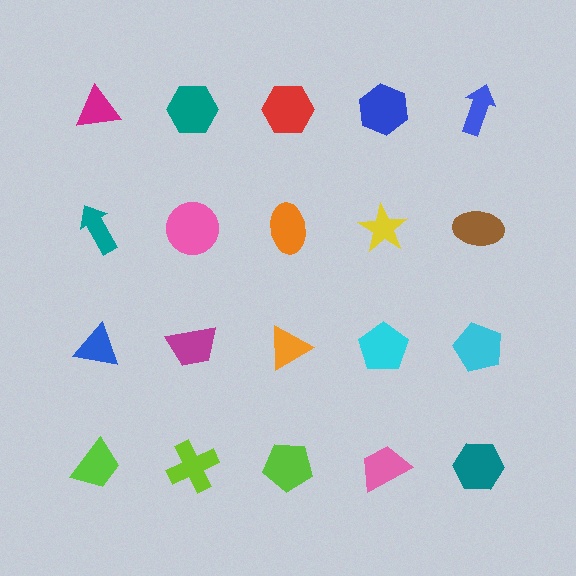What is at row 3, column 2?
A magenta trapezoid.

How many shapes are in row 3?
5 shapes.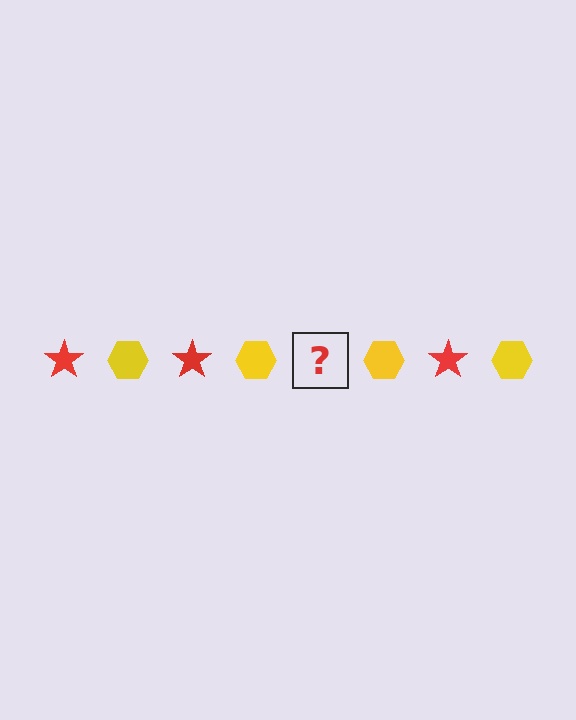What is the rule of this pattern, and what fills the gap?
The rule is that the pattern alternates between red star and yellow hexagon. The gap should be filled with a red star.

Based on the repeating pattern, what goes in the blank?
The blank should be a red star.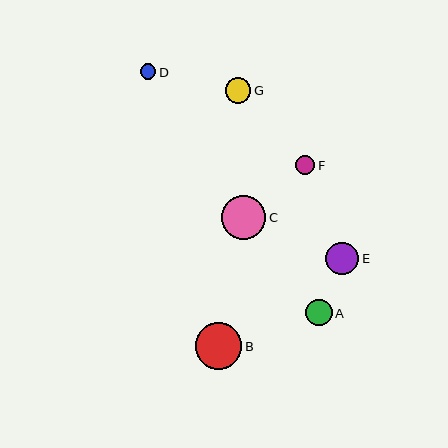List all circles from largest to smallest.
From largest to smallest: B, C, E, A, G, F, D.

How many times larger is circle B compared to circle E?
Circle B is approximately 1.4 times the size of circle E.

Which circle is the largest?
Circle B is the largest with a size of approximately 47 pixels.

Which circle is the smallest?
Circle D is the smallest with a size of approximately 16 pixels.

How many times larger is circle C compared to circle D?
Circle C is approximately 2.8 times the size of circle D.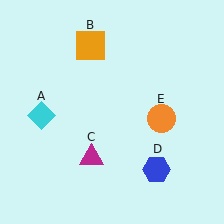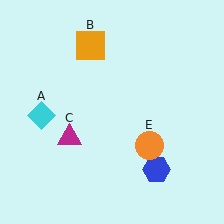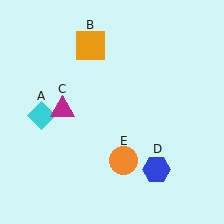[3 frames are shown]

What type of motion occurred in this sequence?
The magenta triangle (object C), orange circle (object E) rotated clockwise around the center of the scene.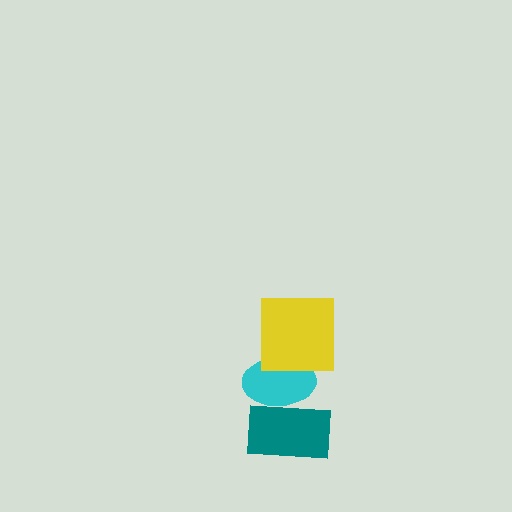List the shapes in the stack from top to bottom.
From top to bottom: the yellow square, the cyan ellipse, the teal rectangle.